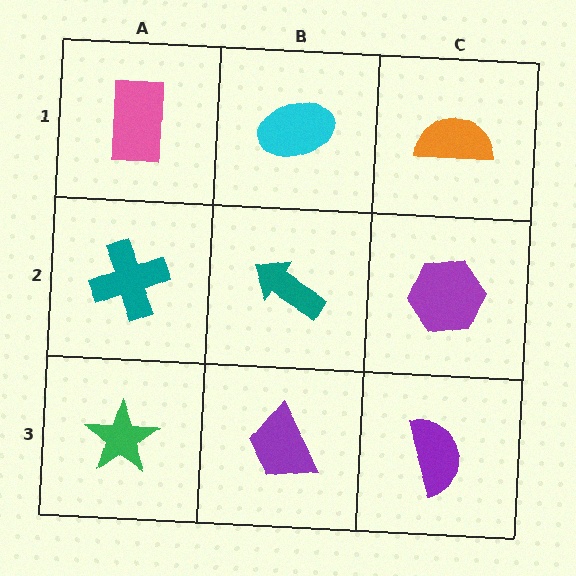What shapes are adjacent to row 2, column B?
A cyan ellipse (row 1, column B), a purple trapezoid (row 3, column B), a teal cross (row 2, column A), a purple hexagon (row 2, column C).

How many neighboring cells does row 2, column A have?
3.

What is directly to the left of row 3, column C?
A purple trapezoid.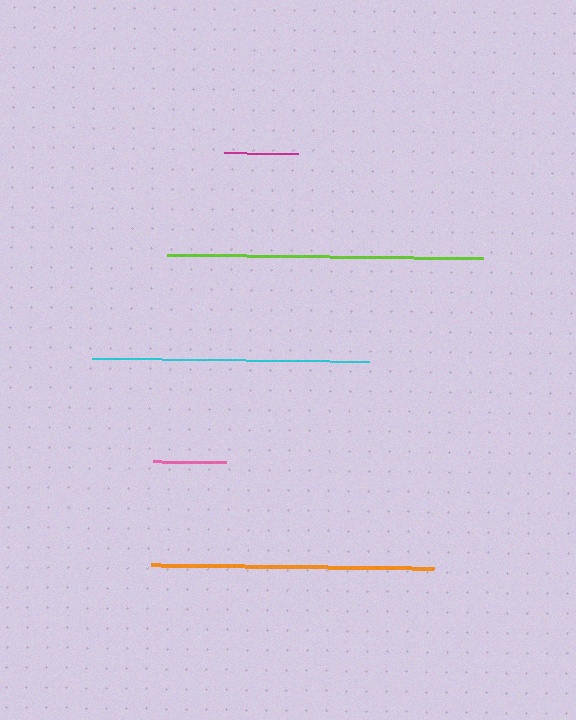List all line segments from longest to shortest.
From longest to shortest: lime, orange, cyan, magenta, pink.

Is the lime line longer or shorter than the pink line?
The lime line is longer than the pink line.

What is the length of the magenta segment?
The magenta segment is approximately 74 pixels long.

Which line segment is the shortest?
The pink line is the shortest at approximately 72 pixels.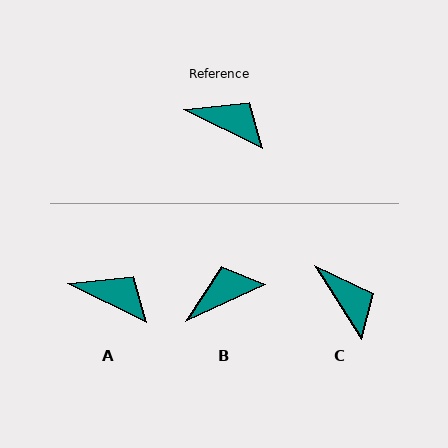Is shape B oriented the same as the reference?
No, it is off by about 51 degrees.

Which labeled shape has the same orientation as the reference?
A.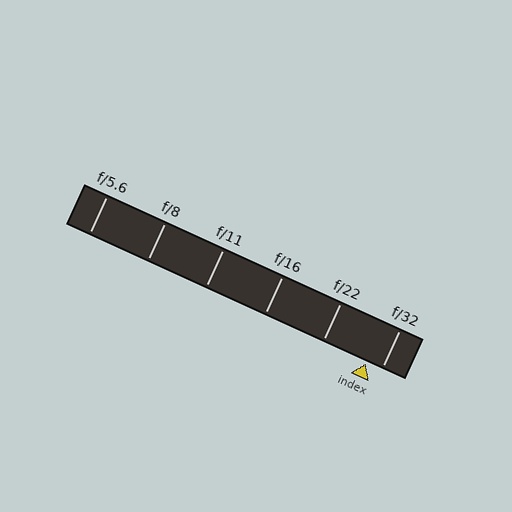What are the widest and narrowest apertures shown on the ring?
The widest aperture shown is f/5.6 and the narrowest is f/32.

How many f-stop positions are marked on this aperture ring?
There are 6 f-stop positions marked.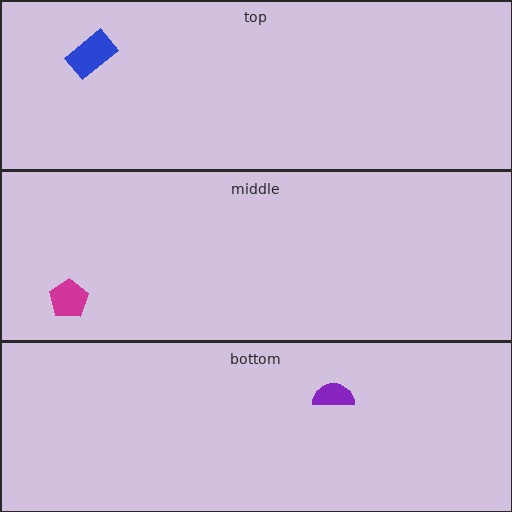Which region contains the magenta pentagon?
The middle region.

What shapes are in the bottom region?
The purple semicircle.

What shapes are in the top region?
The blue rectangle.